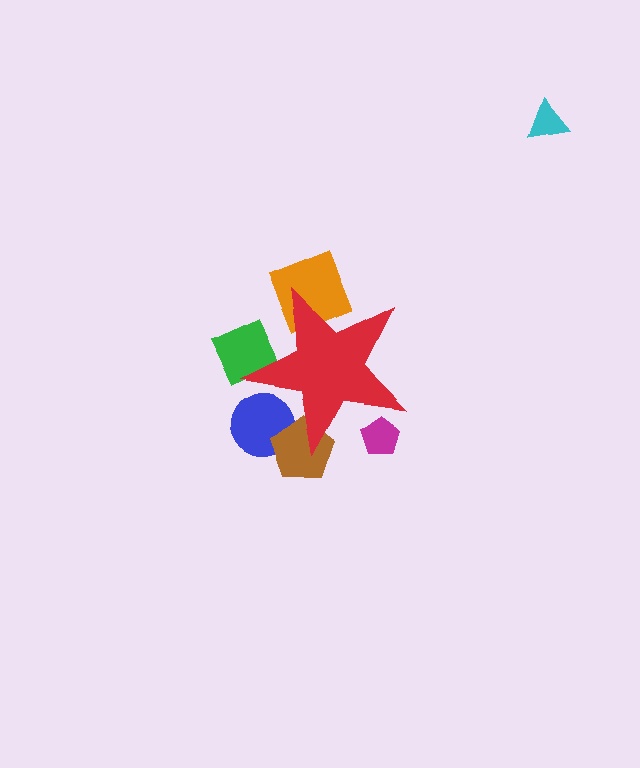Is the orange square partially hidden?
Yes, the orange square is partially hidden behind the red star.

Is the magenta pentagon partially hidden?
Yes, the magenta pentagon is partially hidden behind the red star.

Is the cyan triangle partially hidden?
No, the cyan triangle is fully visible.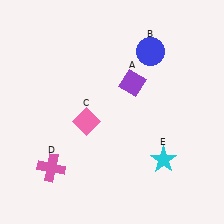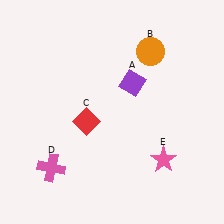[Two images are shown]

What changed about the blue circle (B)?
In Image 1, B is blue. In Image 2, it changed to orange.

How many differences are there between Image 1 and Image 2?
There are 3 differences between the two images.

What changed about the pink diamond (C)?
In Image 1, C is pink. In Image 2, it changed to red.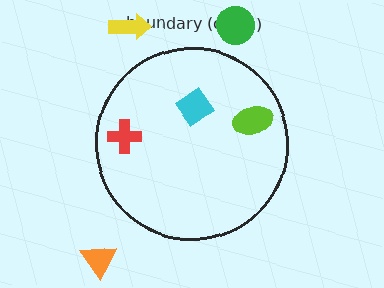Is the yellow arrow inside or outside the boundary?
Outside.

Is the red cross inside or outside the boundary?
Inside.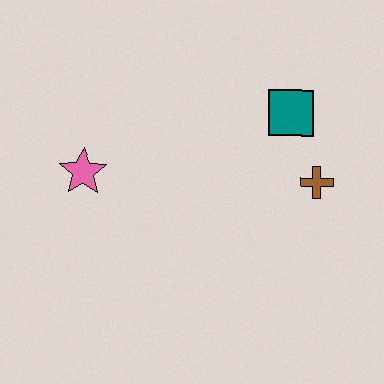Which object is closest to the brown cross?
The teal square is closest to the brown cross.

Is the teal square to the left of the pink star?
No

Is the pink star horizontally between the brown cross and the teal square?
No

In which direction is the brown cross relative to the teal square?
The brown cross is below the teal square.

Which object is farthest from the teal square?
The pink star is farthest from the teal square.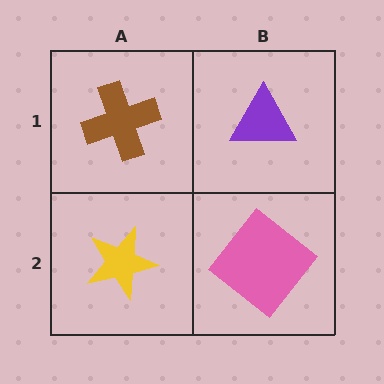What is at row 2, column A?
A yellow star.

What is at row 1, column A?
A brown cross.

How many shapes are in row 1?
2 shapes.